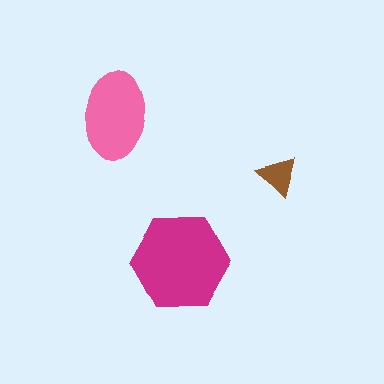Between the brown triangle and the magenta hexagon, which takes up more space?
The magenta hexagon.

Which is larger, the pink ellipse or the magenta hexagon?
The magenta hexagon.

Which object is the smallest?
The brown triangle.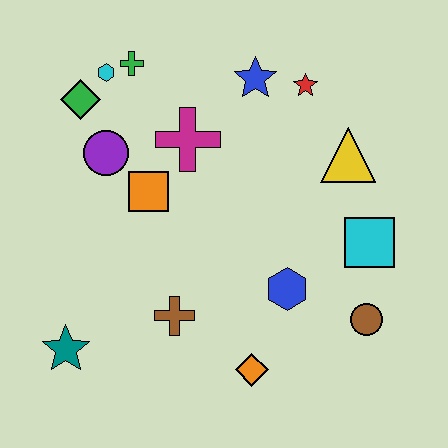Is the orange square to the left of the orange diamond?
Yes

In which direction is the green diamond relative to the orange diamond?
The green diamond is above the orange diamond.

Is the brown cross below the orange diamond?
No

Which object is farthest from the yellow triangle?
The teal star is farthest from the yellow triangle.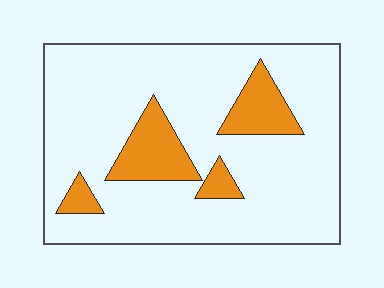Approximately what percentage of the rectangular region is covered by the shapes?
Approximately 15%.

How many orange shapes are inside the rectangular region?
4.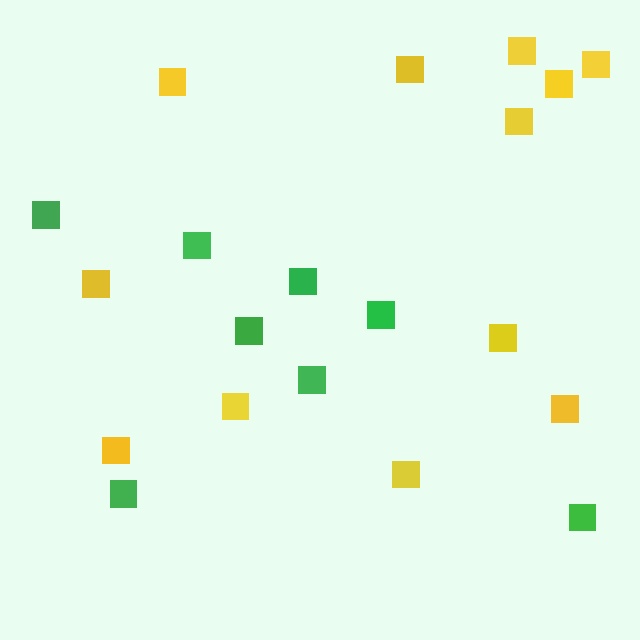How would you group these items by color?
There are 2 groups: one group of yellow squares (12) and one group of green squares (8).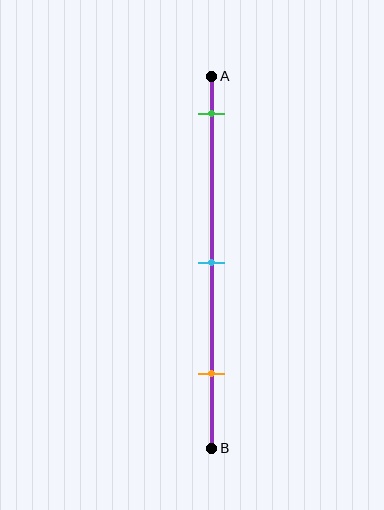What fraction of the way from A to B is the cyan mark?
The cyan mark is approximately 50% (0.5) of the way from A to B.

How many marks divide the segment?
There are 3 marks dividing the segment.